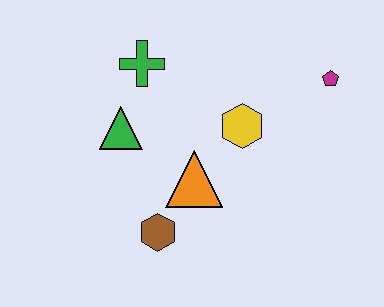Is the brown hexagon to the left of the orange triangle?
Yes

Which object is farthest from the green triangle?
The magenta pentagon is farthest from the green triangle.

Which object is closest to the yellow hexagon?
The orange triangle is closest to the yellow hexagon.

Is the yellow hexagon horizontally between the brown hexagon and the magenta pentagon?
Yes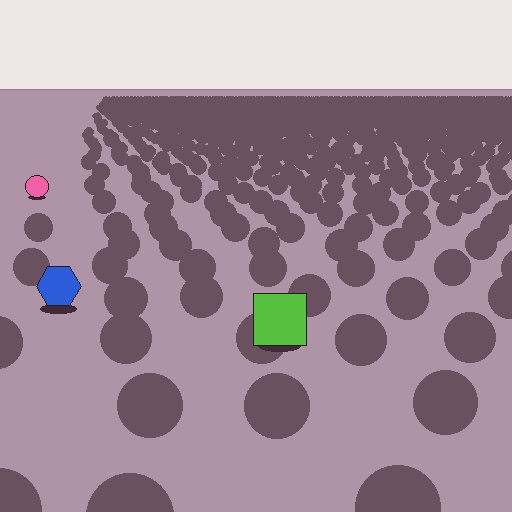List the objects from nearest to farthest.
From nearest to farthest: the lime square, the blue hexagon, the pink circle.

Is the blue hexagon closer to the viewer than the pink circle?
Yes. The blue hexagon is closer — you can tell from the texture gradient: the ground texture is coarser near it.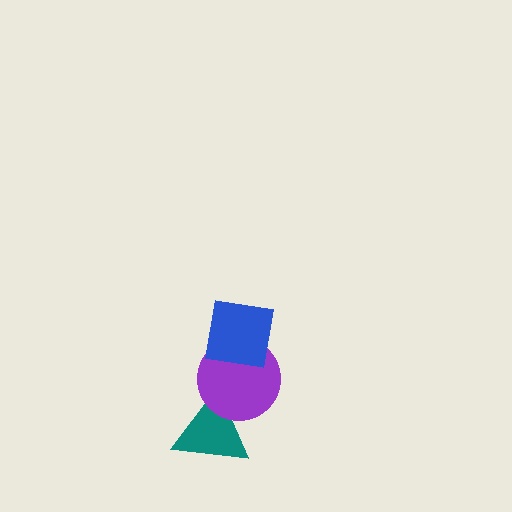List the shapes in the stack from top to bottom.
From top to bottom: the blue square, the purple circle, the teal triangle.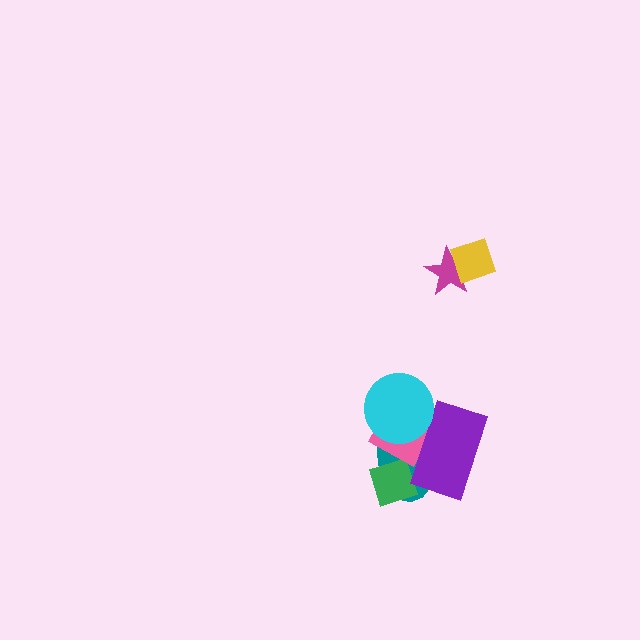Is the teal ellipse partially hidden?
Yes, it is partially covered by another shape.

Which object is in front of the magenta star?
The yellow diamond is in front of the magenta star.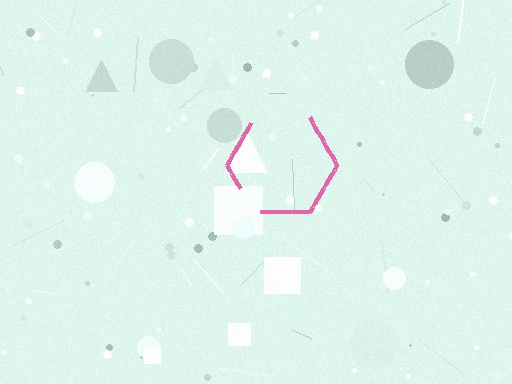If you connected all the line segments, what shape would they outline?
They would outline a hexagon.